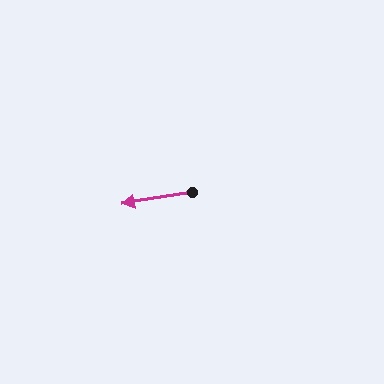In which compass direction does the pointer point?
West.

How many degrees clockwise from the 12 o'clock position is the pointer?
Approximately 261 degrees.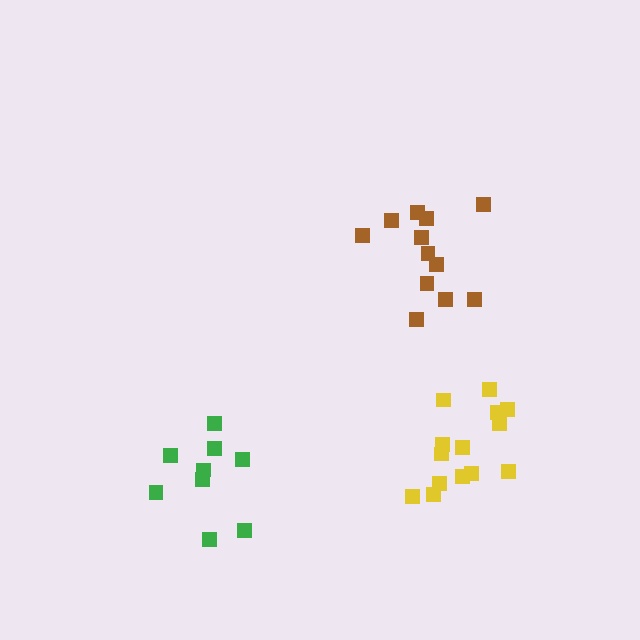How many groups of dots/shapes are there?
There are 3 groups.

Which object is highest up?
The brown cluster is topmost.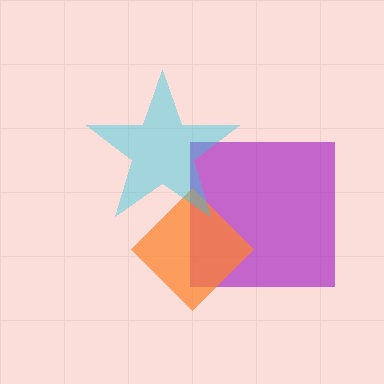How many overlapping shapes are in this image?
There are 3 overlapping shapes in the image.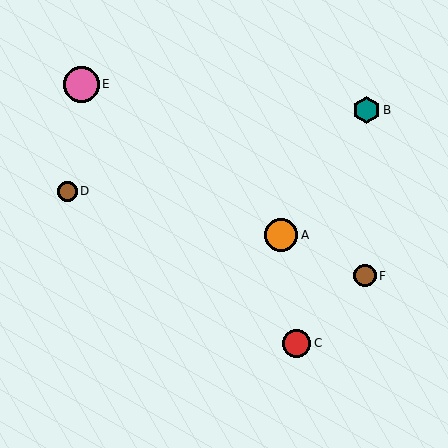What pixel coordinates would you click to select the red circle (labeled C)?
Click at (297, 343) to select the red circle C.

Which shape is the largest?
The pink circle (labeled E) is the largest.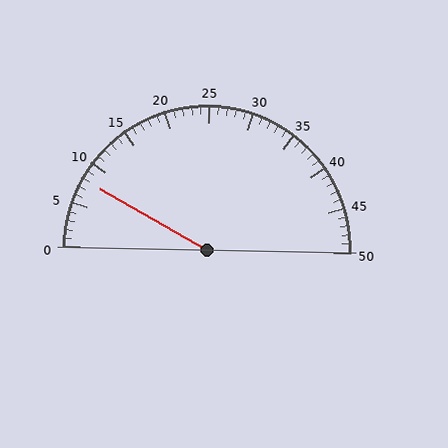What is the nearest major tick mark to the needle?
The nearest major tick mark is 10.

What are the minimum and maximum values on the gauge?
The gauge ranges from 0 to 50.